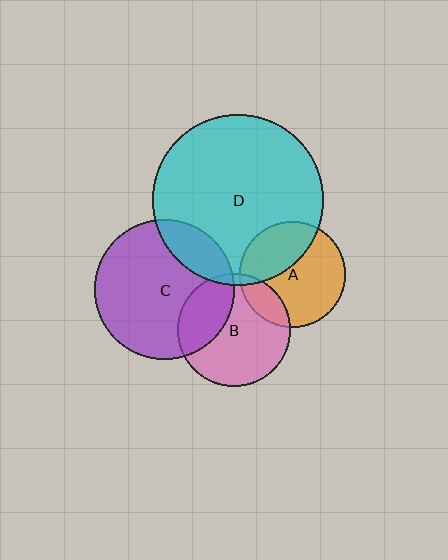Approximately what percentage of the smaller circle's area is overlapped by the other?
Approximately 35%.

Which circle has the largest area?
Circle D (cyan).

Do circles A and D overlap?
Yes.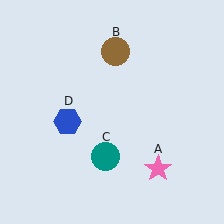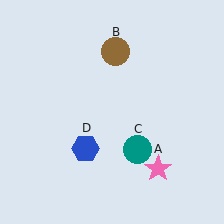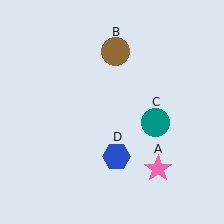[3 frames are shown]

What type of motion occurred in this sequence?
The teal circle (object C), blue hexagon (object D) rotated counterclockwise around the center of the scene.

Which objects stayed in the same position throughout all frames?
Pink star (object A) and brown circle (object B) remained stationary.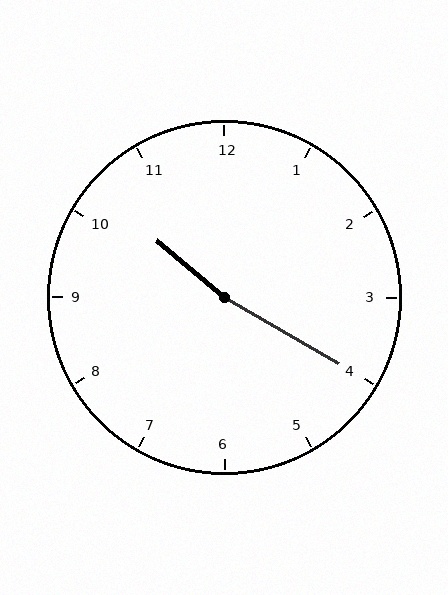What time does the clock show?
10:20.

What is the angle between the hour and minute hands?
Approximately 170 degrees.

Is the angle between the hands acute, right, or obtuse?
It is obtuse.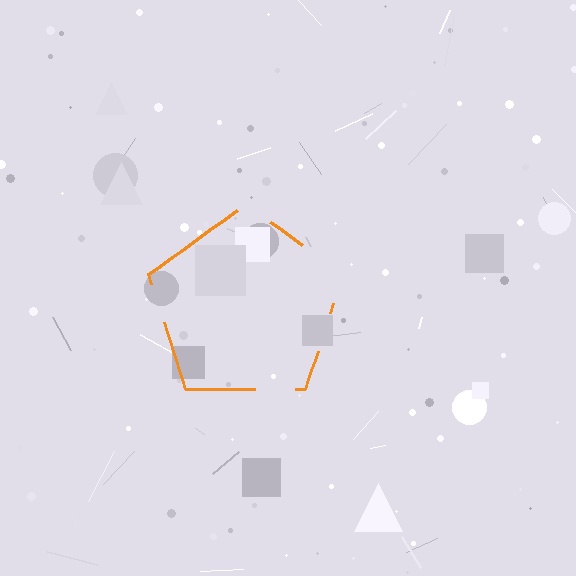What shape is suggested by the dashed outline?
The dashed outline suggests a pentagon.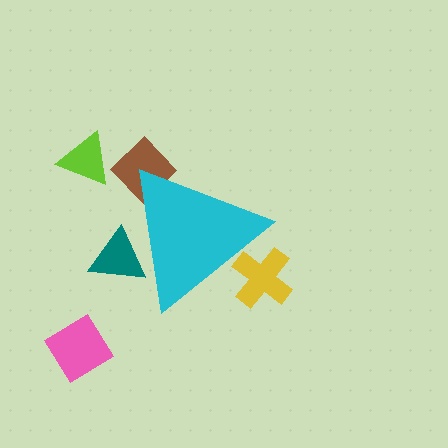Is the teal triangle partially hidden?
Yes, the teal triangle is partially hidden behind the cyan triangle.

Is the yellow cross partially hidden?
Yes, the yellow cross is partially hidden behind the cyan triangle.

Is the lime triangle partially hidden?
No, the lime triangle is fully visible.